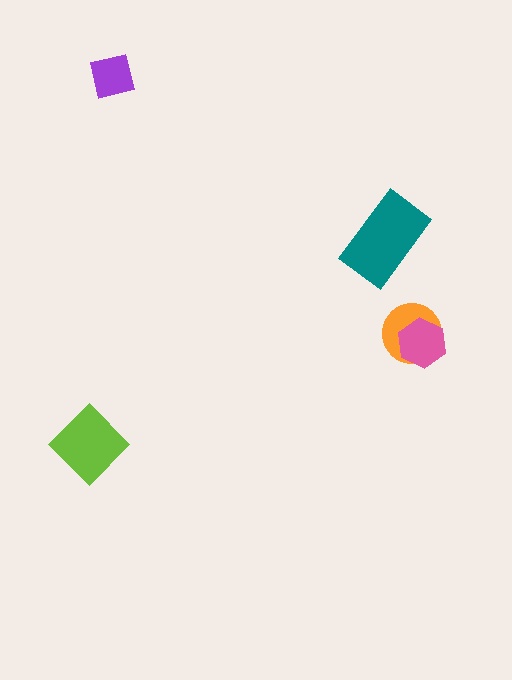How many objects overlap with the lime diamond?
0 objects overlap with the lime diamond.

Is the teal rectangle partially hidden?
No, no other shape covers it.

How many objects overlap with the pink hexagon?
1 object overlaps with the pink hexagon.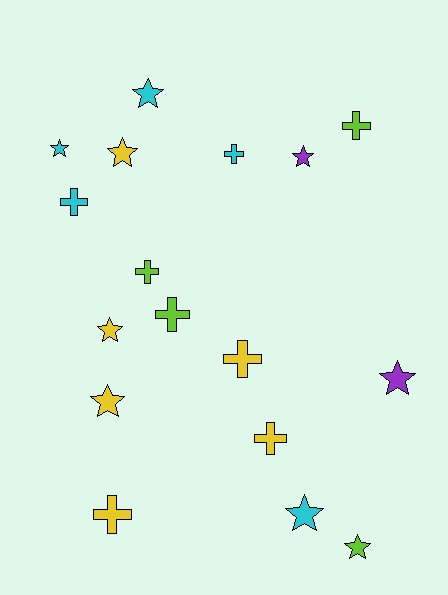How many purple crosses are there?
There are no purple crosses.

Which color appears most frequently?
Yellow, with 6 objects.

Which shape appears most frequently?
Star, with 9 objects.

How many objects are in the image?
There are 17 objects.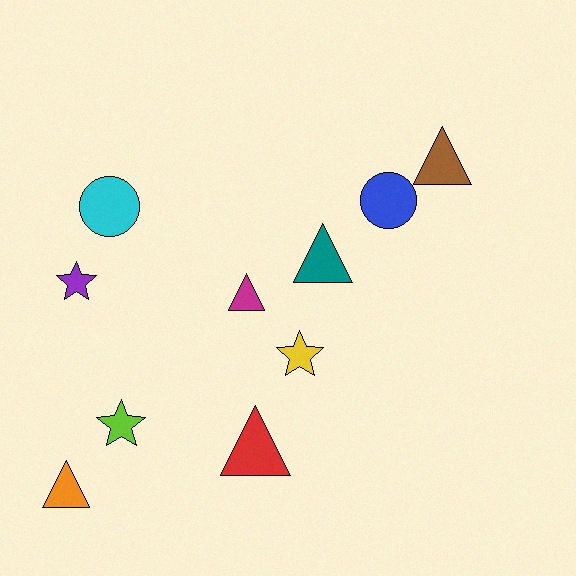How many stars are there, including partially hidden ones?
There are 3 stars.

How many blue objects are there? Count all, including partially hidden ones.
There is 1 blue object.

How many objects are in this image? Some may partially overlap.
There are 10 objects.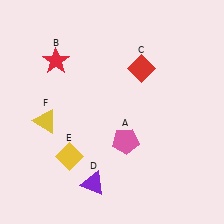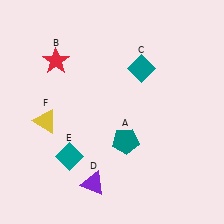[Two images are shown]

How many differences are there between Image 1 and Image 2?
There are 3 differences between the two images.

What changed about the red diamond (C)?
In Image 1, C is red. In Image 2, it changed to teal.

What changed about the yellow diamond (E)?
In Image 1, E is yellow. In Image 2, it changed to teal.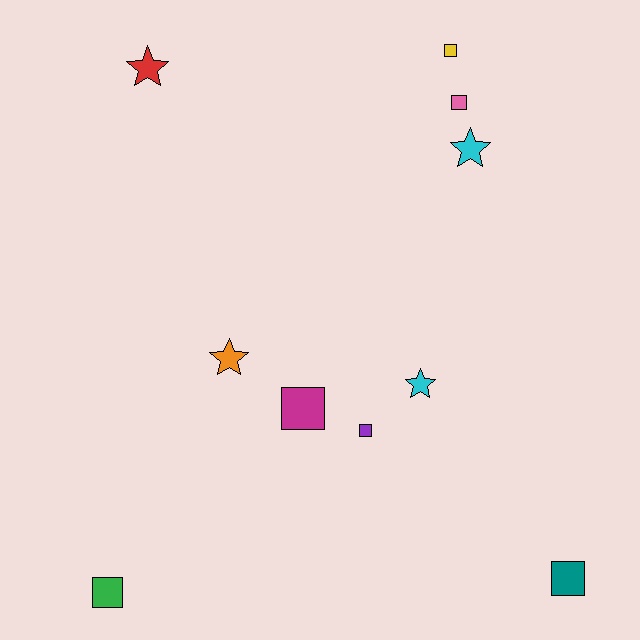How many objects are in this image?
There are 10 objects.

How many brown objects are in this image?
There are no brown objects.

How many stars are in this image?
There are 4 stars.